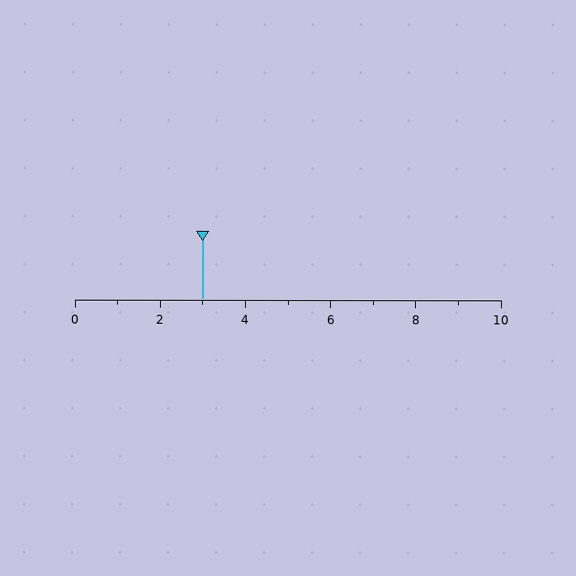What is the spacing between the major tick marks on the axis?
The major ticks are spaced 2 apart.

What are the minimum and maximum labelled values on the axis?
The axis runs from 0 to 10.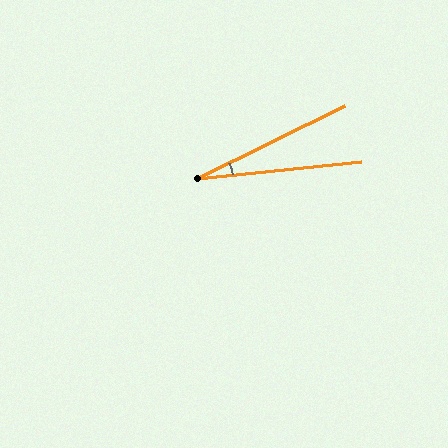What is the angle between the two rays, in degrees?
Approximately 20 degrees.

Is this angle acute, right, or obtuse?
It is acute.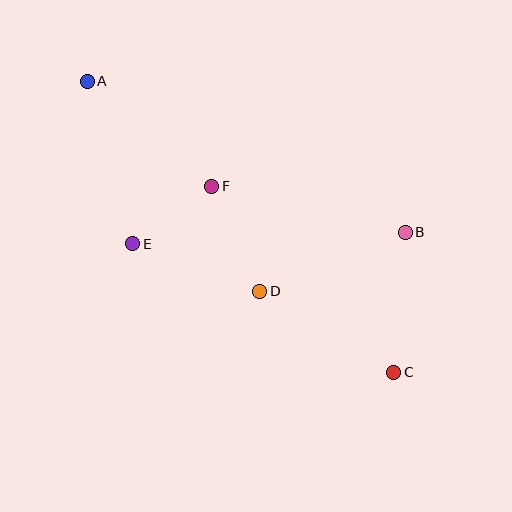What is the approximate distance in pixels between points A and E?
The distance between A and E is approximately 169 pixels.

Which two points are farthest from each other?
Points A and C are farthest from each other.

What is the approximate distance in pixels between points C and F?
The distance between C and F is approximately 260 pixels.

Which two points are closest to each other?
Points E and F are closest to each other.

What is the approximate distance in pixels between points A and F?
The distance between A and F is approximately 163 pixels.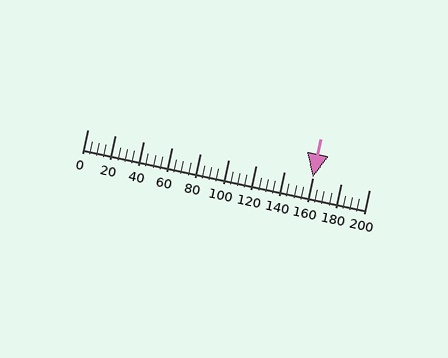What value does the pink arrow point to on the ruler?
The pink arrow points to approximately 160.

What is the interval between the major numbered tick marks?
The major tick marks are spaced 20 units apart.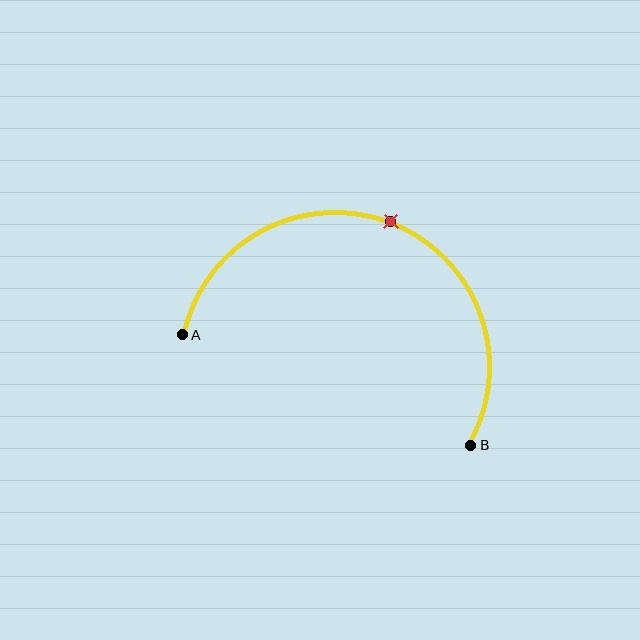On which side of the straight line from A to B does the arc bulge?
The arc bulges above the straight line connecting A and B.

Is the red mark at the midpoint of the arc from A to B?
Yes. The red mark lies on the arc at equal arc-length from both A and B — it is the arc midpoint.